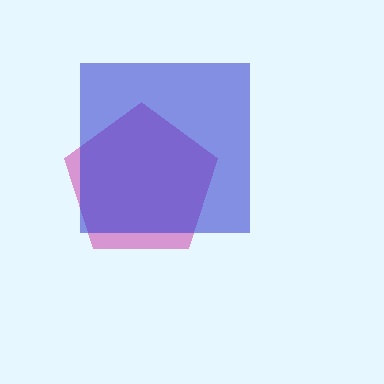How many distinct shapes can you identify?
There are 2 distinct shapes: a magenta pentagon, a blue square.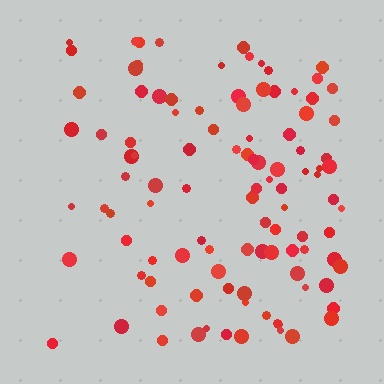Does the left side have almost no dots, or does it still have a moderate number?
Still a moderate number, just noticeably fewer than the right.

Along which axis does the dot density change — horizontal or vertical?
Horizontal.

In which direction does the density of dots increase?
From left to right, with the right side densest.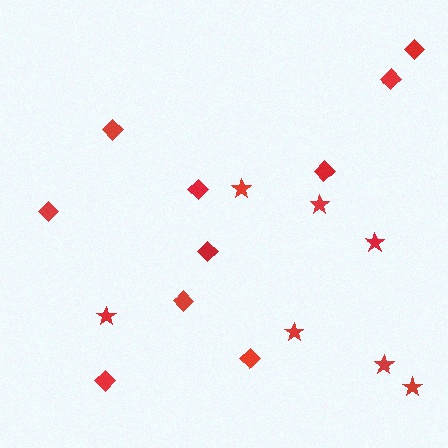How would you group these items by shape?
There are 2 groups: one group of stars (7) and one group of diamonds (10).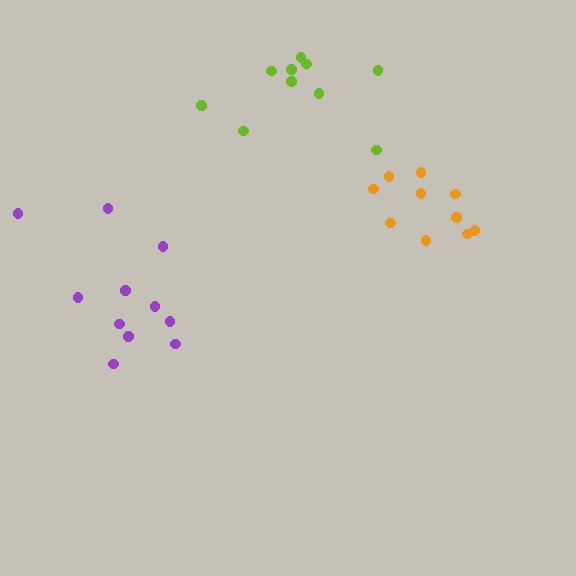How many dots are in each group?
Group 1: 11 dots, Group 2: 10 dots, Group 3: 10 dots (31 total).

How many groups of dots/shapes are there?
There are 3 groups.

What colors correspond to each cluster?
The clusters are colored: purple, orange, lime.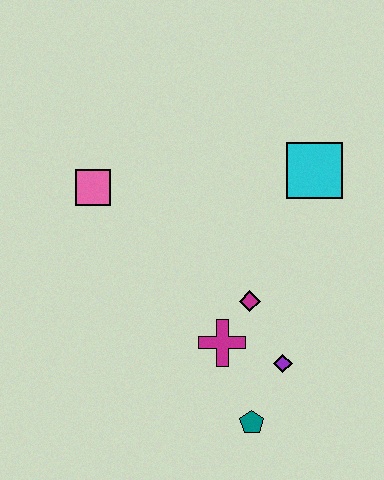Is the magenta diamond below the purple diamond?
No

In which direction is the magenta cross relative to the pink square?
The magenta cross is below the pink square.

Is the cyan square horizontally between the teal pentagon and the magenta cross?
No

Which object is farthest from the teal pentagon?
The pink square is farthest from the teal pentagon.